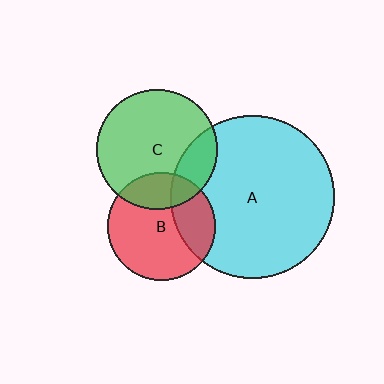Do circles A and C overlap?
Yes.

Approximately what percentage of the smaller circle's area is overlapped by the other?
Approximately 20%.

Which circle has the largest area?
Circle A (cyan).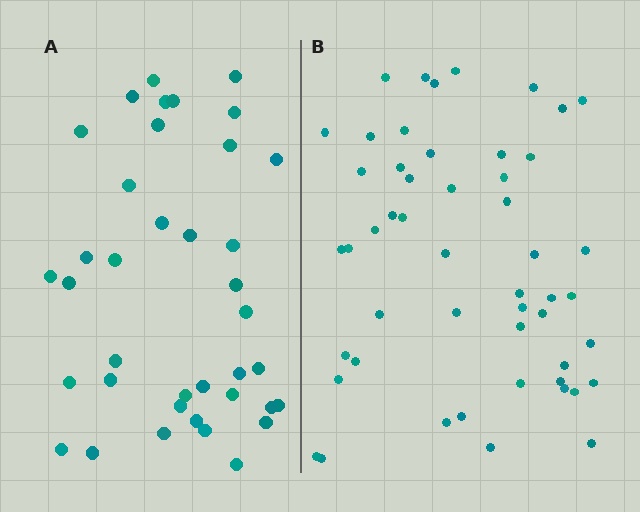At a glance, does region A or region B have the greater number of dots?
Region B (the right region) has more dots.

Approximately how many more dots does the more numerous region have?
Region B has approximately 15 more dots than region A.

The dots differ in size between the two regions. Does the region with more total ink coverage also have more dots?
No. Region A has more total ink coverage because its dots are larger, but region B actually contains more individual dots. Total area can be misleading — the number of items is what matters here.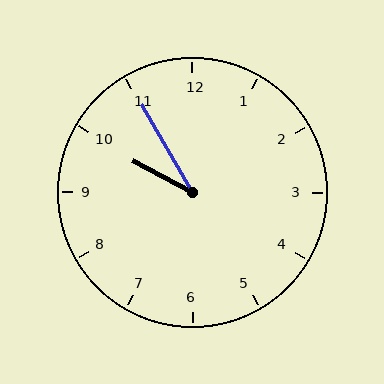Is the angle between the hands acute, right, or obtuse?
It is acute.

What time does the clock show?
9:55.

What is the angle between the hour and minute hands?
Approximately 32 degrees.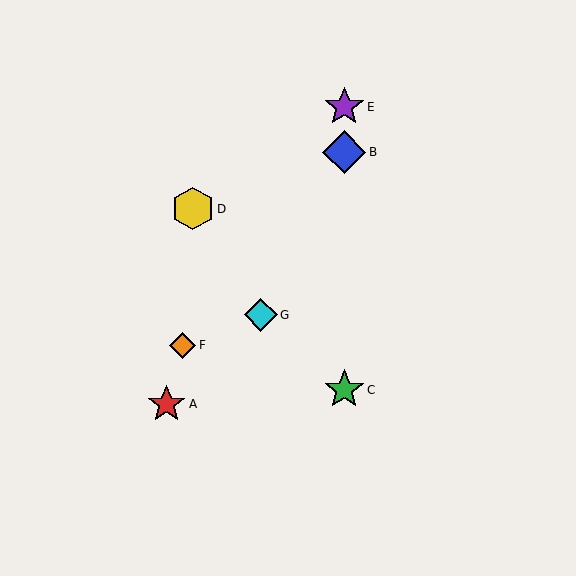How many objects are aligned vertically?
3 objects (B, C, E) are aligned vertically.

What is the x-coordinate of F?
Object F is at x≈183.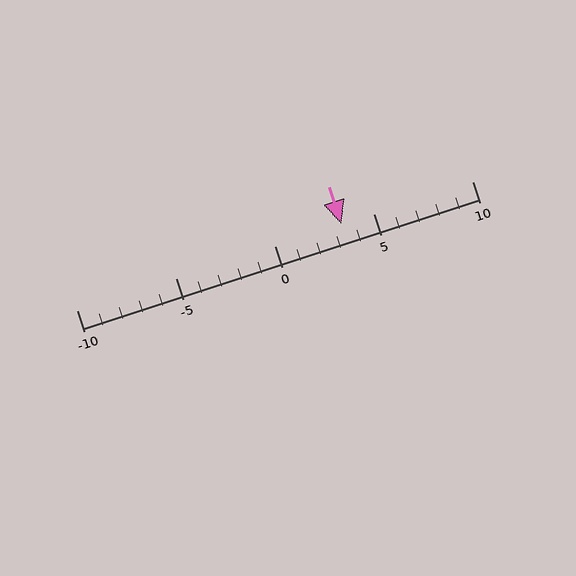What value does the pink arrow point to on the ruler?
The pink arrow points to approximately 3.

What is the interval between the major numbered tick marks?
The major tick marks are spaced 5 units apart.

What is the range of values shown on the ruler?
The ruler shows values from -10 to 10.